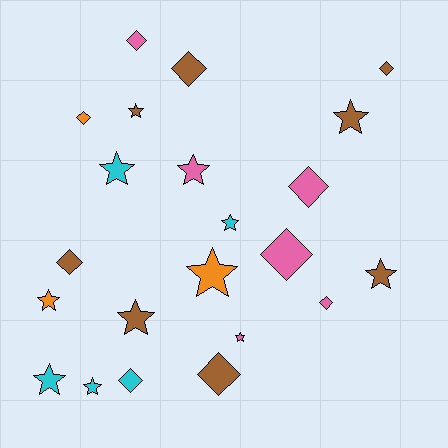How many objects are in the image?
There are 22 objects.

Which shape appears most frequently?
Star, with 12 objects.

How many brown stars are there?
There are 4 brown stars.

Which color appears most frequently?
Brown, with 8 objects.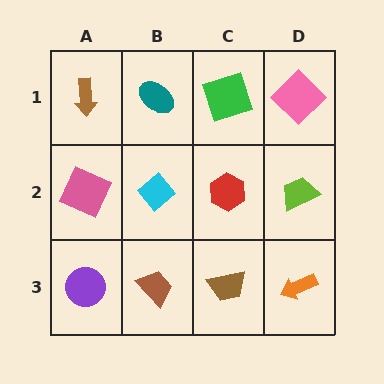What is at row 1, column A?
A brown arrow.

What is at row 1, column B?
A teal ellipse.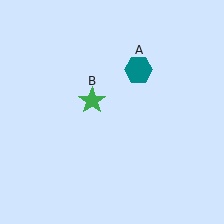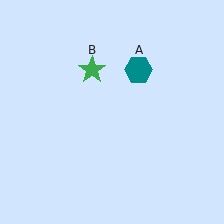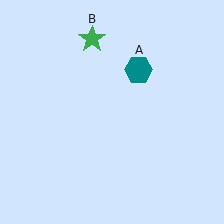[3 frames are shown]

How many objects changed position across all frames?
1 object changed position: green star (object B).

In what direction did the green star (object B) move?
The green star (object B) moved up.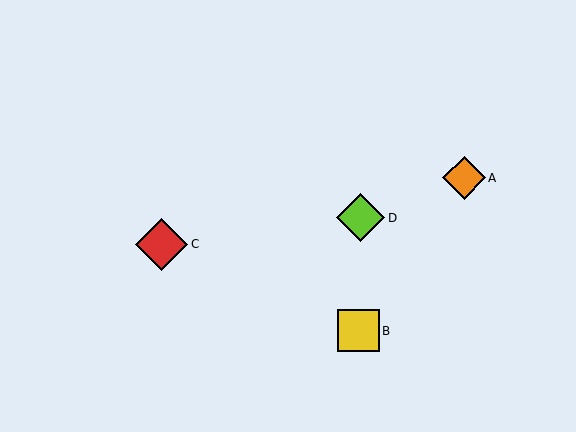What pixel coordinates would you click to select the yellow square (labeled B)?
Click at (358, 331) to select the yellow square B.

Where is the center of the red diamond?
The center of the red diamond is at (162, 244).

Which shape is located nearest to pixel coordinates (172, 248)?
The red diamond (labeled C) at (162, 244) is nearest to that location.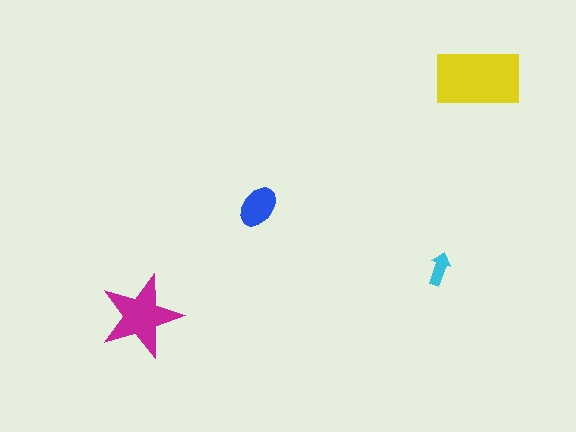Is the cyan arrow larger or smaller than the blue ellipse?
Smaller.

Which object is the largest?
The yellow rectangle.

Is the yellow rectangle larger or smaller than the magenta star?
Larger.